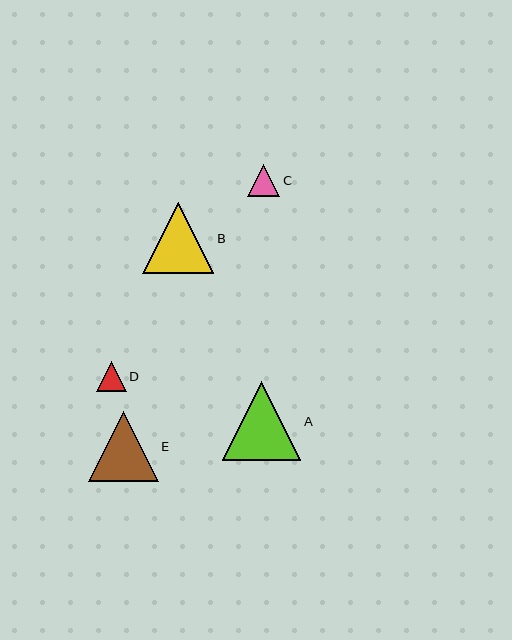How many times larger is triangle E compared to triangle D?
Triangle E is approximately 2.4 times the size of triangle D.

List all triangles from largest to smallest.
From largest to smallest: A, B, E, C, D.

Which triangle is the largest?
Triangle A is the largest with a size of approximately 79 pixels.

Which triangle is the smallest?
Triangle D is the smallest with a size of approximately 30 pixels.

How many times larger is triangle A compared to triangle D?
Triangle A is approximately 2.7 times the size of triangle D.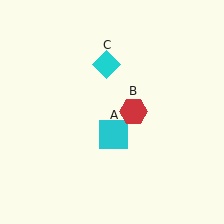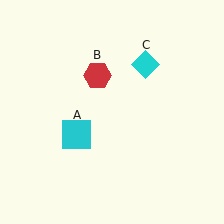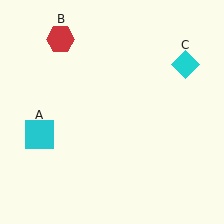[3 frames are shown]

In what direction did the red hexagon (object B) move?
The red hexagon (object B) moved up and to the left.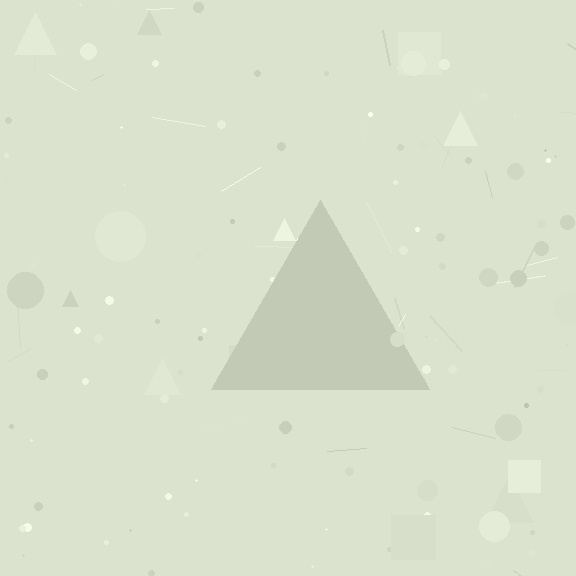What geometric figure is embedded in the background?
A triangle is embedded in the background.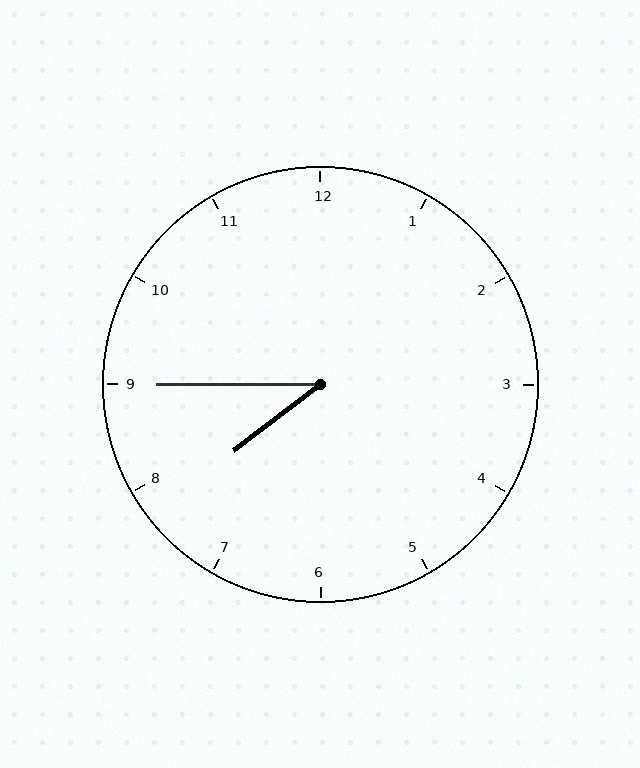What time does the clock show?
7:45.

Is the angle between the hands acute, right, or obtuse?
It is acute.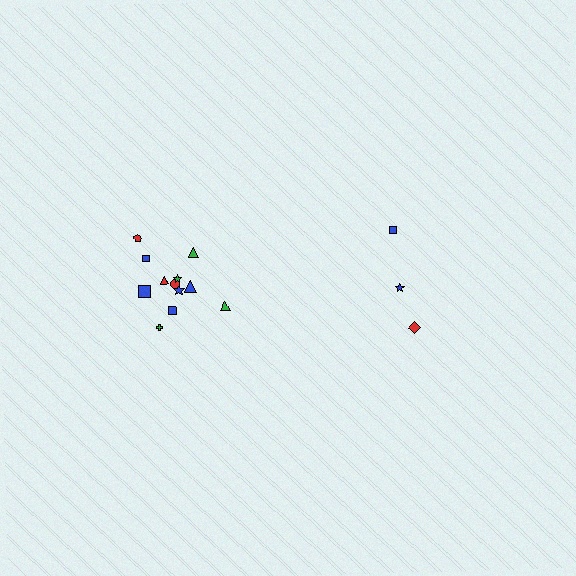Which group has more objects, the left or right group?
The left group.